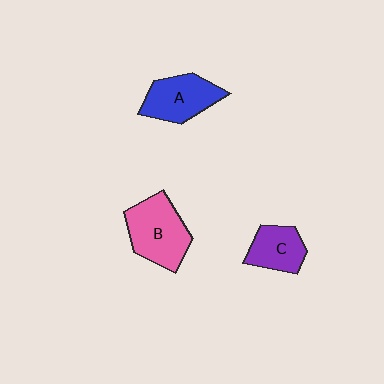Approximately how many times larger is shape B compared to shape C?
Approximately 1.6 times.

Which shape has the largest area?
Shape B (pink).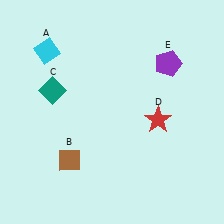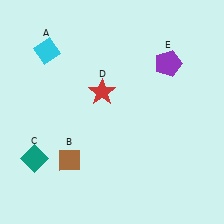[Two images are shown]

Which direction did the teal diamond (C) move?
The teal diamond (C) moved down.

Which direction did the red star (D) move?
The red star (D) moved left.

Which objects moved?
The objects that moved are: the teal diamond (C), the red star (D).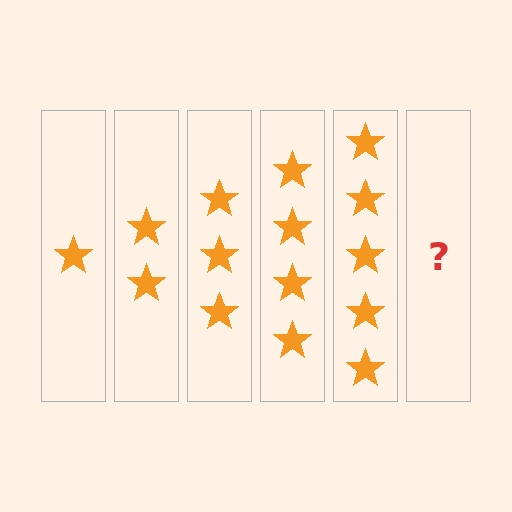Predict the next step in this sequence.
The next step is 6 stars.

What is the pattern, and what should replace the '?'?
The pattern is that each step adds one more star. The '?' should be 6 stars.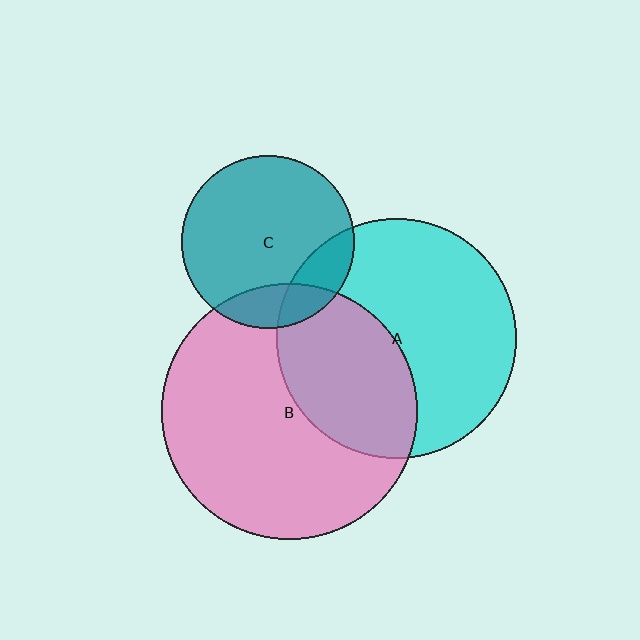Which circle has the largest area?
Circle B (pink).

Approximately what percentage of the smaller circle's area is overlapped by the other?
Approximately 15%.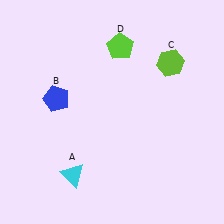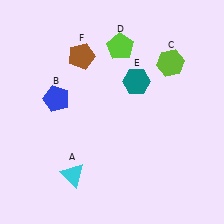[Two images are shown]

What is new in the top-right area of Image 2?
A teal hexagon (E) was added in the top-right area of Image 2.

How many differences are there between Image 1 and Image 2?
There are 2 differences between the two images.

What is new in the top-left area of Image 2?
A brown pentagon (F) was added in the top-left area of Image 2.